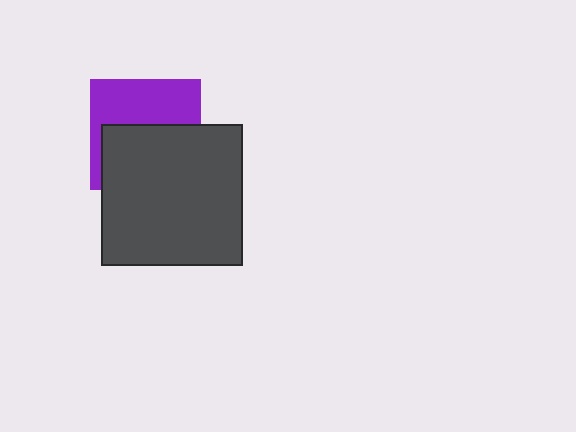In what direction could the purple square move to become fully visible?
The purple square could move up. That would shift it out from behind the dark gray square entirely.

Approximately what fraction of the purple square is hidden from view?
Roughly 54% of the purple square is hidden behind the dark gray square.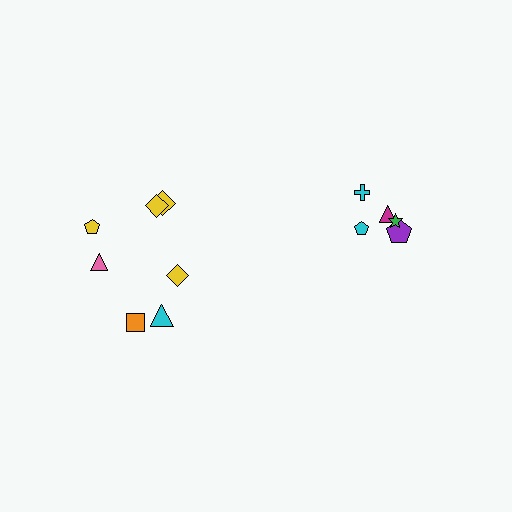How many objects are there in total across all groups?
There are 12 objects.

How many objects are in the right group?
There are 5 objects.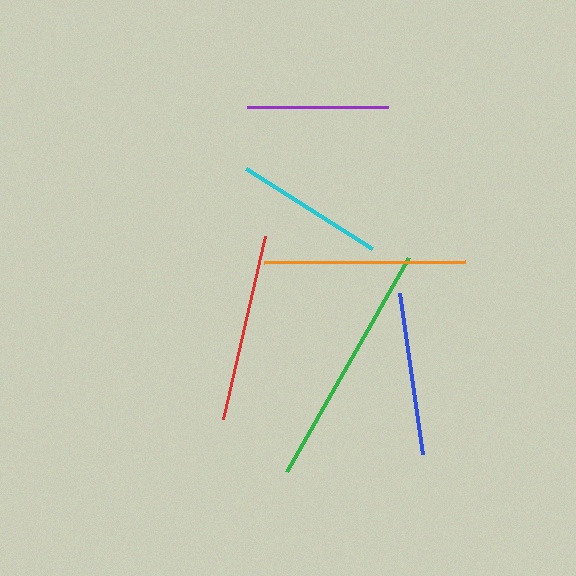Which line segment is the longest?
The green line is the longest at approximately 246 pixels.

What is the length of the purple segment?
The purple segment is approximately 141 pixels long.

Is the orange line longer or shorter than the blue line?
The orange line is longer than the blue line.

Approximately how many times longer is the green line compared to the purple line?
The green line is approximately 1.7 times the length of the purple line.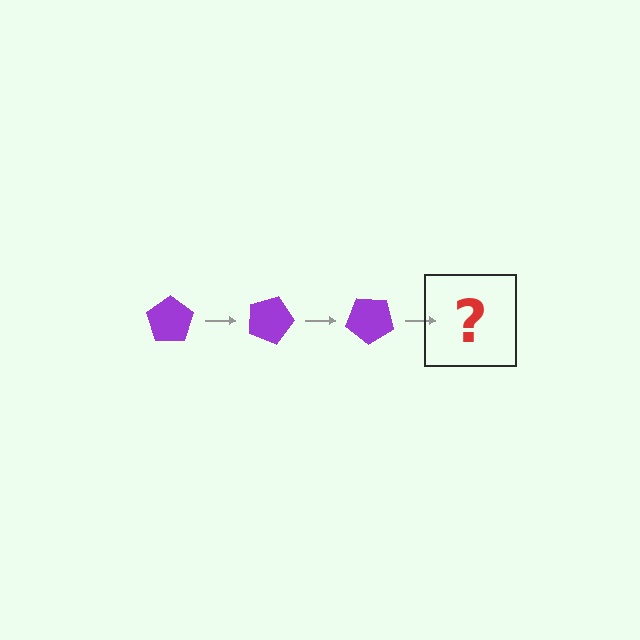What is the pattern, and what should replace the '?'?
The pattern is that the pentagon rotates 20 degrees each step. The '?' should be a purple pentagon rotated 60 degrees.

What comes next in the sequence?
The next element should be a purple pentagon rotated 60 degrees.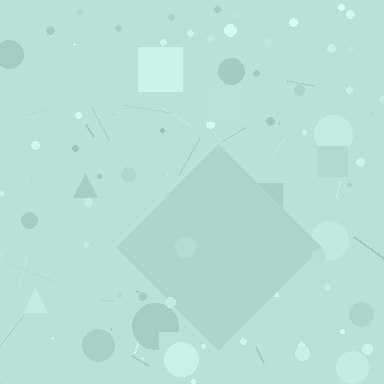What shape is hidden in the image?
A diamond is hidden in the image.